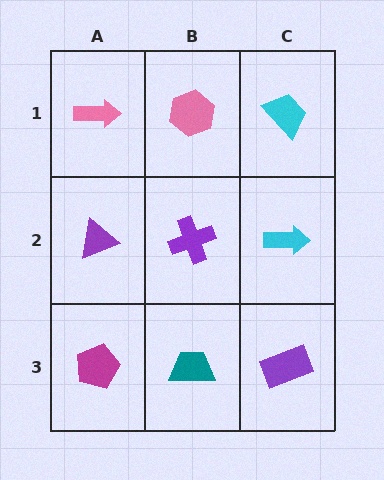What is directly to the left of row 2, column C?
A purple cross.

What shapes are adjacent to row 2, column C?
A cyan trapezoid (row 1, column C), a purple rectangle (row 3, column C), a purple cross (row 2, column B).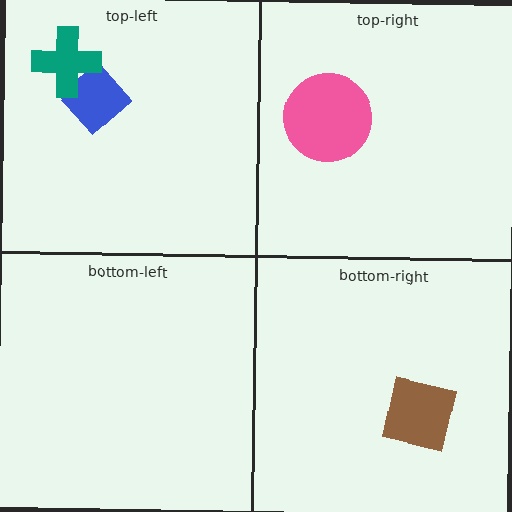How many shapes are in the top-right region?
1.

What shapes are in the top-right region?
The pink circle.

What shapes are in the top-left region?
The blue diamond, the teal cross.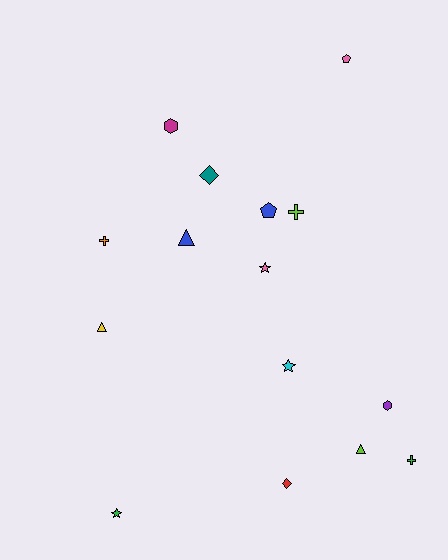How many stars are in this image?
There are 3 stars.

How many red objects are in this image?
There is 1 red object.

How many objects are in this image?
There are 15 objects.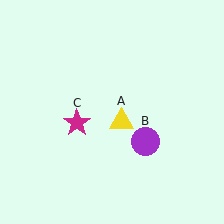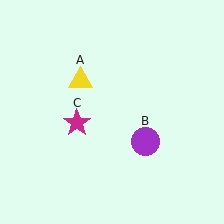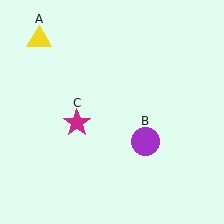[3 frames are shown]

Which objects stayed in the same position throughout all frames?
Purple circle (object B) and magenta star (object C) remained stationary.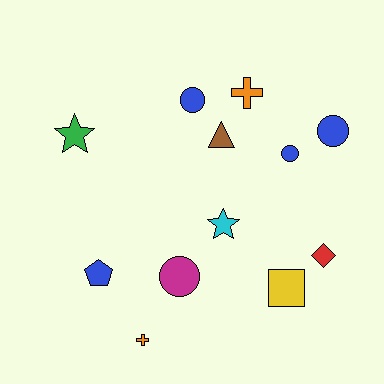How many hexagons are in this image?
There are no hexagons.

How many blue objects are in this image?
There are 4 blue objects.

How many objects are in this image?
There are 12 objects.